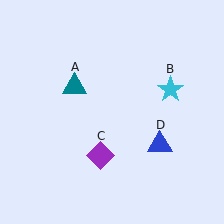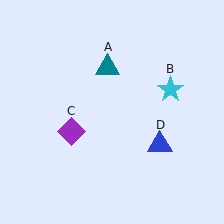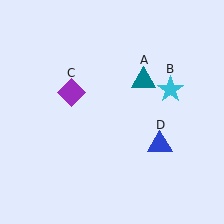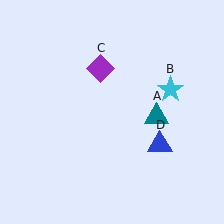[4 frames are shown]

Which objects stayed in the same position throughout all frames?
Cyan star (object B) and blue triangle (object D) remained stationary.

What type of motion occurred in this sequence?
The teal triangle (object A), purple diamond (object C) rotated clockwise around the center of the scene.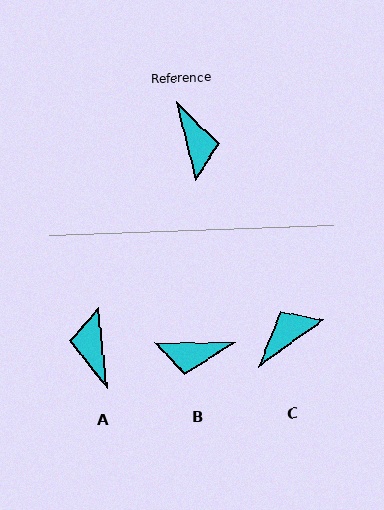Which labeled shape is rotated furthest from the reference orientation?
A, about 172 degrees away.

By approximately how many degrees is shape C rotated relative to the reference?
Approximately 112 degrees counter-clockwise.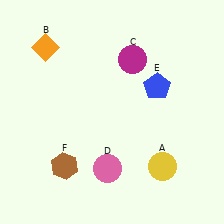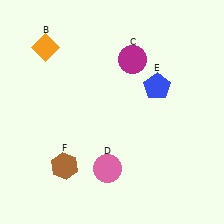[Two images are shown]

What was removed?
The yellow circle (A) was removed in Image 2.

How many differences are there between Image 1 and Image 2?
There is 1 difference between the two images.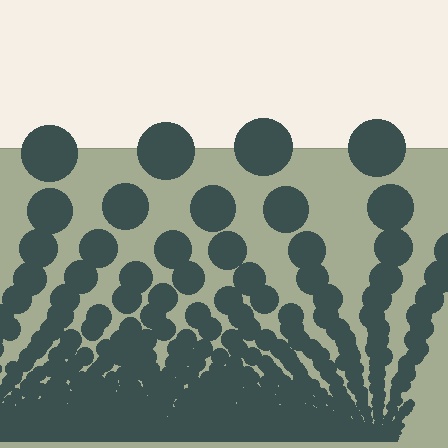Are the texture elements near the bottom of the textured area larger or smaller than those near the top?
Smaller. The gradient is inverted — elements near the bottom are smaller and denser.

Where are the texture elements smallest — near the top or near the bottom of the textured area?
Near the bottom.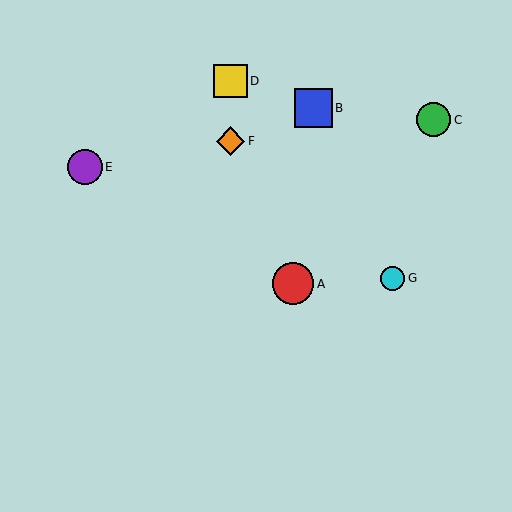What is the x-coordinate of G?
Object G is at x≈393.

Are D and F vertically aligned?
Yes, both are at x≈231.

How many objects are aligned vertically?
2 objects (D, F) are aligned vertically.